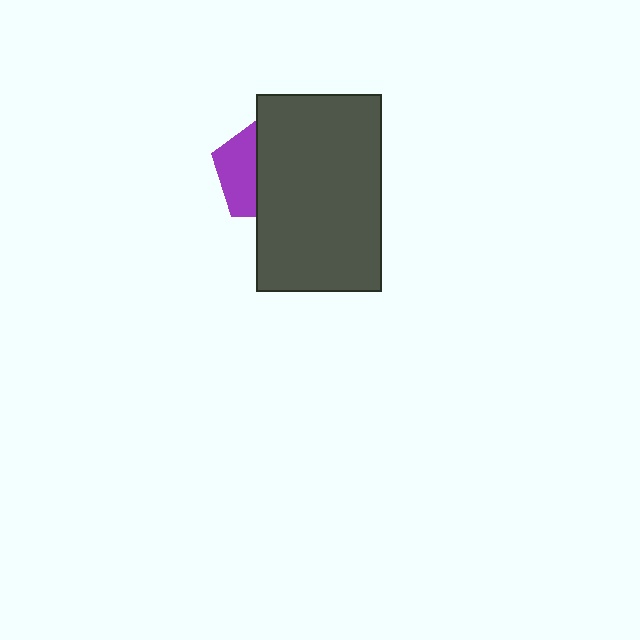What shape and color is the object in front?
The object in front is a dark gray rectangle.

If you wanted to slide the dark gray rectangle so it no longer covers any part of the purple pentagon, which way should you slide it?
Slide it right — that is the most direct way to separate the two shapes.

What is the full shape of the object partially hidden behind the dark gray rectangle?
The partially hidden object is a purple pentagon.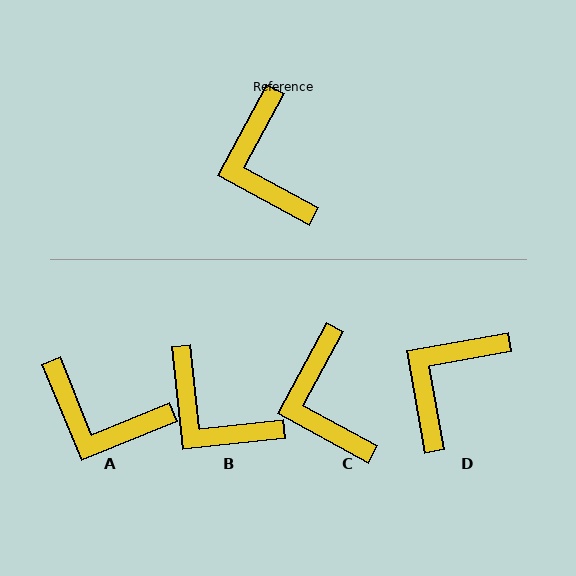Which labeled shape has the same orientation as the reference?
C.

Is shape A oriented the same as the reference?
No, it is off by about 50 degrees.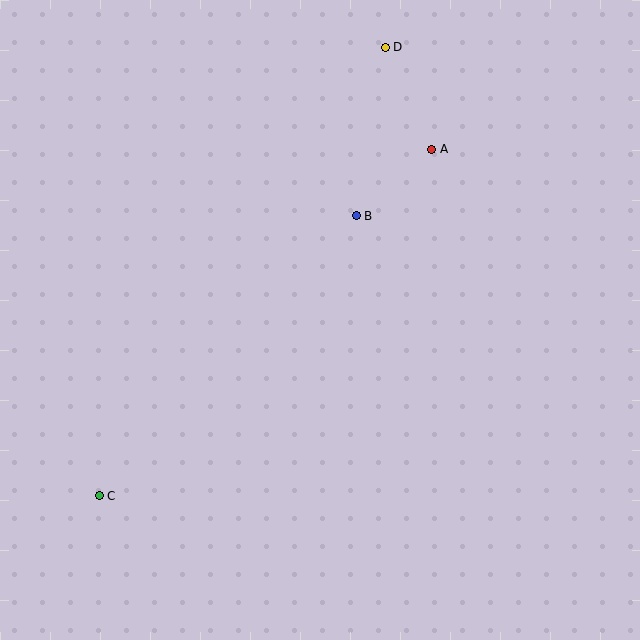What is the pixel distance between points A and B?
The distance between A and B is 101 pixels.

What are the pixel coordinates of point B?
Point B is at (356, 216).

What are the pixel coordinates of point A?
Point A is at (432, 149).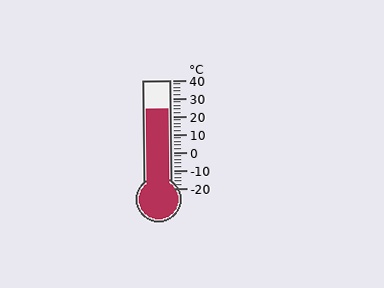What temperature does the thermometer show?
The thermometer shows approximately 24°C.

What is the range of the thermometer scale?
The thermometer scale ranges from -20°C to 40°C.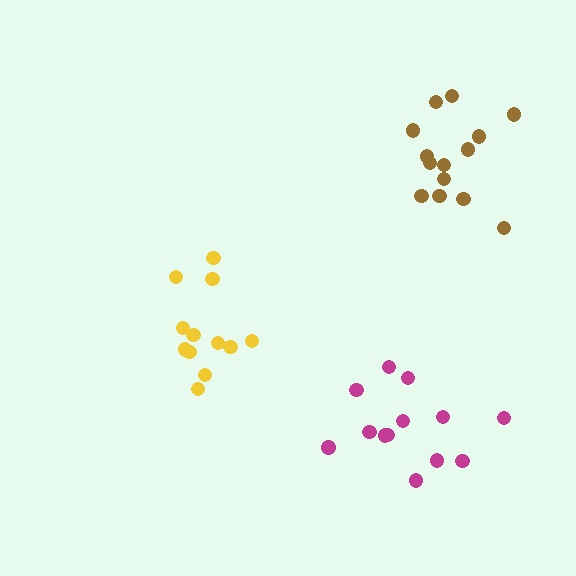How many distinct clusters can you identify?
There are 3 distinct clusters.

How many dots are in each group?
Group 1: 12 dots, Group 2: 14 dots, Group 3: 13 dots (39 total).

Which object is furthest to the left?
The yellow cluster is leftmost.